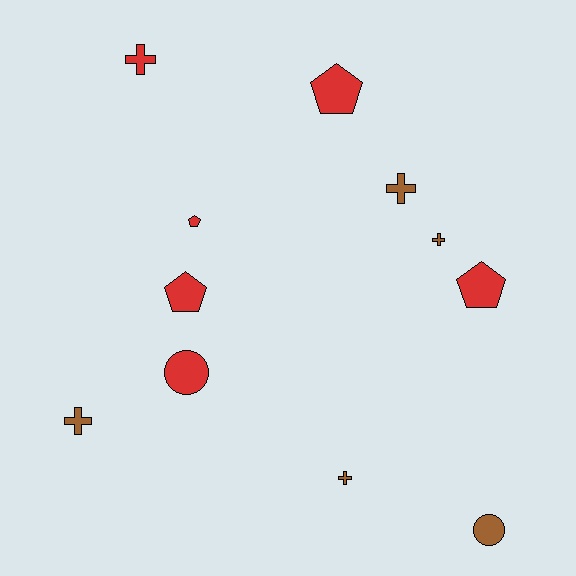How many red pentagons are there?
There are 4 red pentagons.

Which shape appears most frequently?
Cross, with 5 objects.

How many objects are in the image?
There are 11 objects.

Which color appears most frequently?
Red, with 6 objects.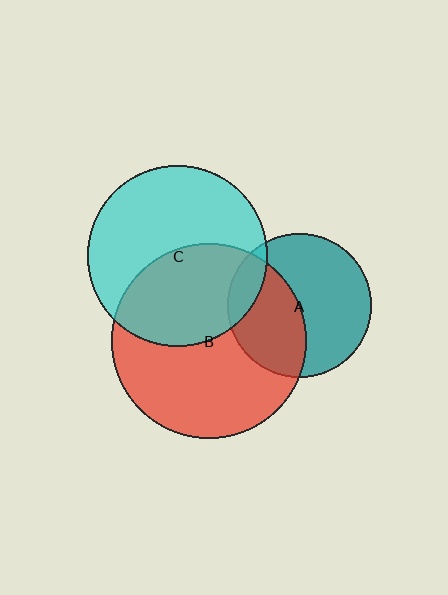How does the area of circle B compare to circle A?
Approximately 1.8 times.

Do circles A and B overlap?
Yes.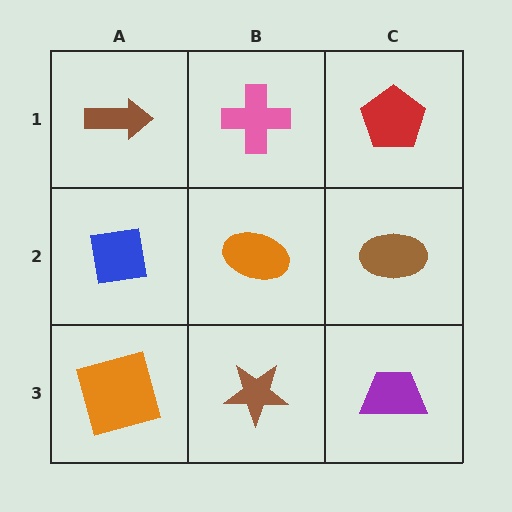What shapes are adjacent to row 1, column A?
A blue square (row 2, column A), a pink cross (row 1, column B).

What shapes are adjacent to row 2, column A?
A brown arrow (row 1, column A), an orange square (row 3, column A), an orange ellipse (row 2, column B).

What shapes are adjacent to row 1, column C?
A brown ellipse (row 2, column C), a pink cross (row 1, column B).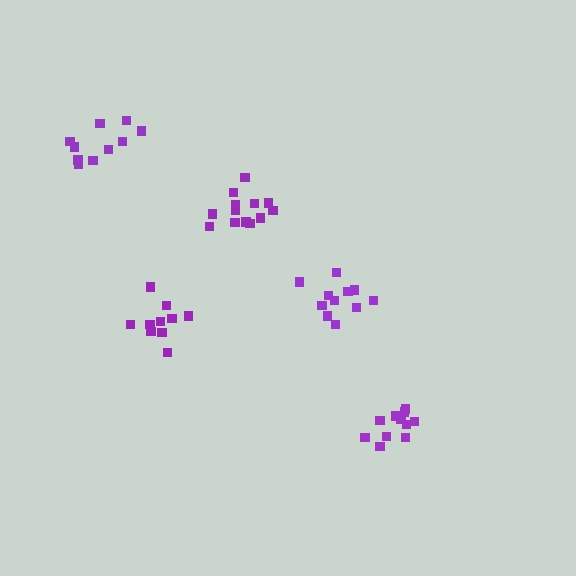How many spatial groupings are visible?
There are 5 spatial groupings.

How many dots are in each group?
Group 1: 10 dots, Group 2: 13 dots, Group 3: 11 dots, Group 4: 10 dots, Group 5: 11 dots (55 total).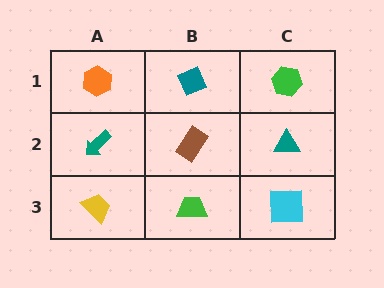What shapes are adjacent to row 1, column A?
A teal arrow (row 2, column A), a teal diamond (row 1, column B).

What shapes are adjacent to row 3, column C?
A teal triangle (row 2, column C), a green trapezoid (row 3, column B).